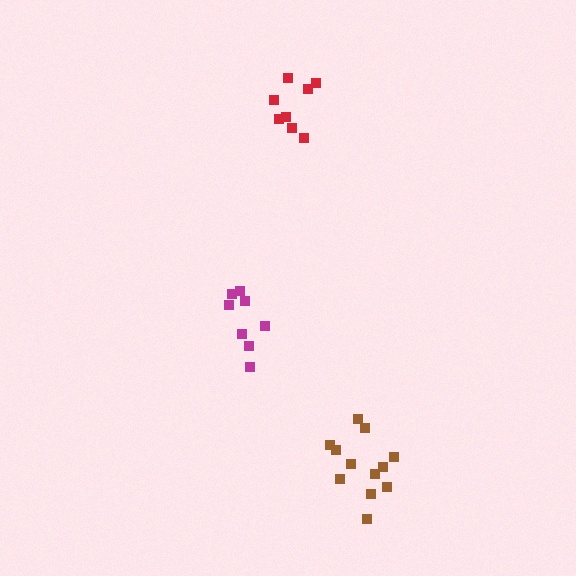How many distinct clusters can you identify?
There are 3 distinct clusters.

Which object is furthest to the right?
The brown cluster is rightmost.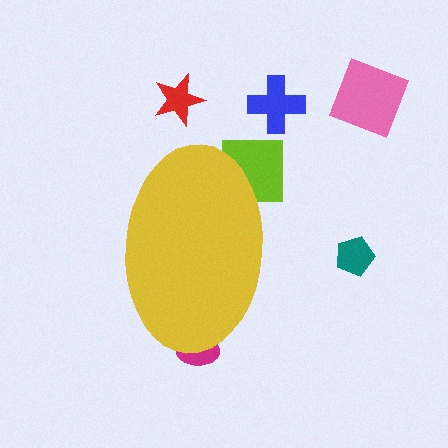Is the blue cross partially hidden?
No, the blue cross is fully visible.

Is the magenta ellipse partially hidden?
Yes, the magenta ellipse is partially hidden behind the yellow ellipse.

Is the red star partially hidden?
No, the red star is fully visible.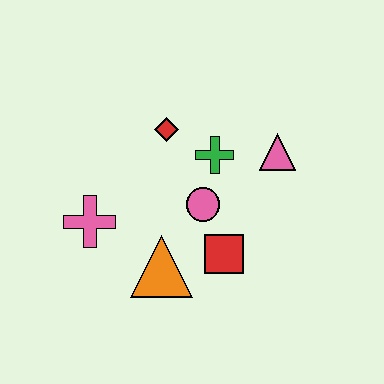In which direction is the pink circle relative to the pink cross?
The pink circle is to the right of the pink cross.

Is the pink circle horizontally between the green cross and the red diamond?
Yes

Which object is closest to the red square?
The pink circle is closest to the red square.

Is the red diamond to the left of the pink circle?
Yes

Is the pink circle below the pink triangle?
Yes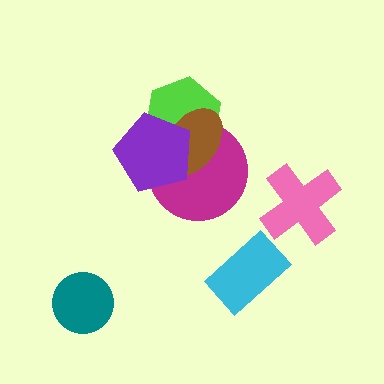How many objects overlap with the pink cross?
0 objects overlap with the pink cross.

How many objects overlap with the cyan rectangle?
0 objects overlap with the cyan rectangle.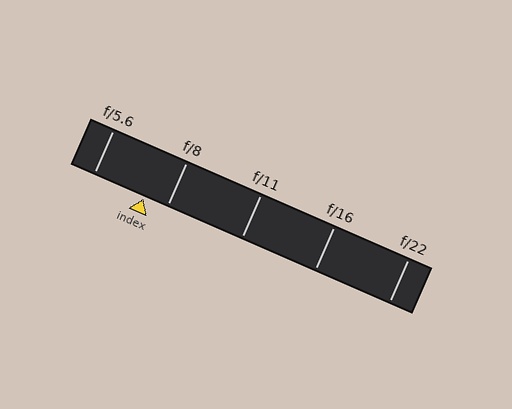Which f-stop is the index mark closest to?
The index mark is closest to f/8.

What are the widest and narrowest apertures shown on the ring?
The widest aperture shown is f/5.6 and the narrowest is f/22.